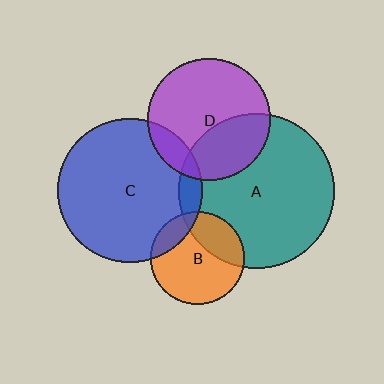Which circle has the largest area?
Circle A (teal).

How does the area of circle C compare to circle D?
Approximately 1.4 times.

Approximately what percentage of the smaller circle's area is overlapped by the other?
Approximately 35%.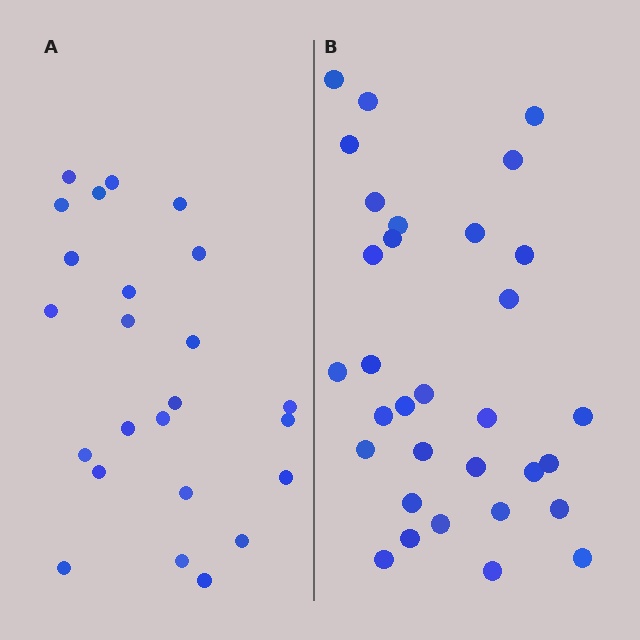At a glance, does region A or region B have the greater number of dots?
Region B (the right region) has more dots.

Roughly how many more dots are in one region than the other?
Region B has roughly 8 or so more dots than region A.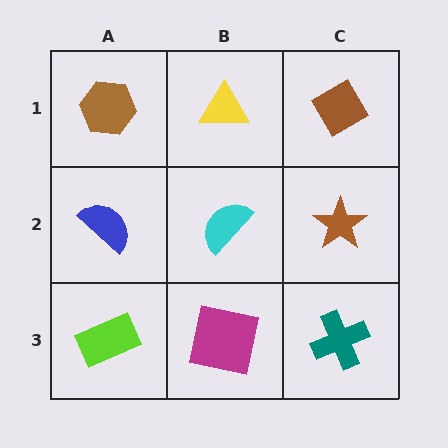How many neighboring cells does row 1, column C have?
2.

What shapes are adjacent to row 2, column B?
A yellow triangle (row 1, column B), a magenta square (row 3, column B), a blue semicircle (row 2, column A), a brown star (row 2, column C).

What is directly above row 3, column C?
A brown star.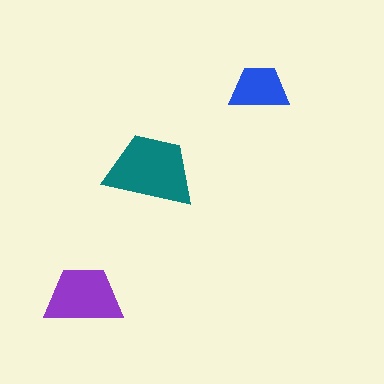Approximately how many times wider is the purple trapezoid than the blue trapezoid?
About 1.5 times wider.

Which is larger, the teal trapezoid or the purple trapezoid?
The teal one.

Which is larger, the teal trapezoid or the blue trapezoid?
The teal one.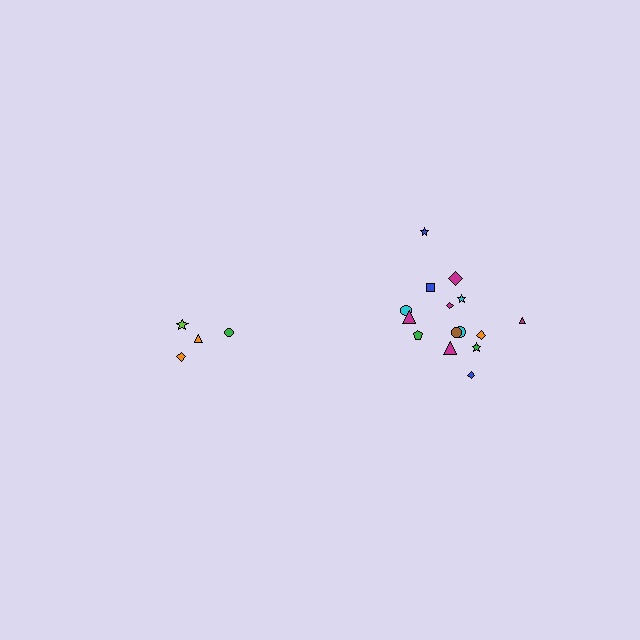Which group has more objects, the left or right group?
The right group.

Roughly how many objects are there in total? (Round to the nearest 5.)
Roughly 20 objects in total.